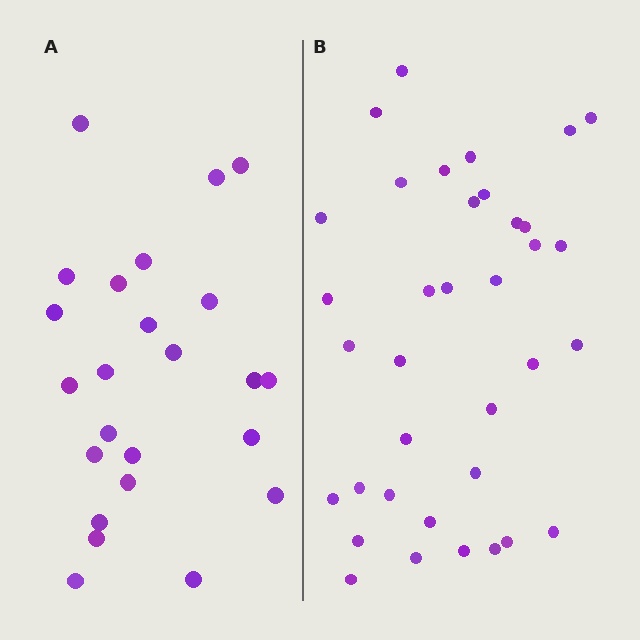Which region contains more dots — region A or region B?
Region B (the right region) has more dots.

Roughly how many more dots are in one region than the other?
Region B has roughly 12 or so more dots than region A.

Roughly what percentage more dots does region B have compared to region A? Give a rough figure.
About 50% more.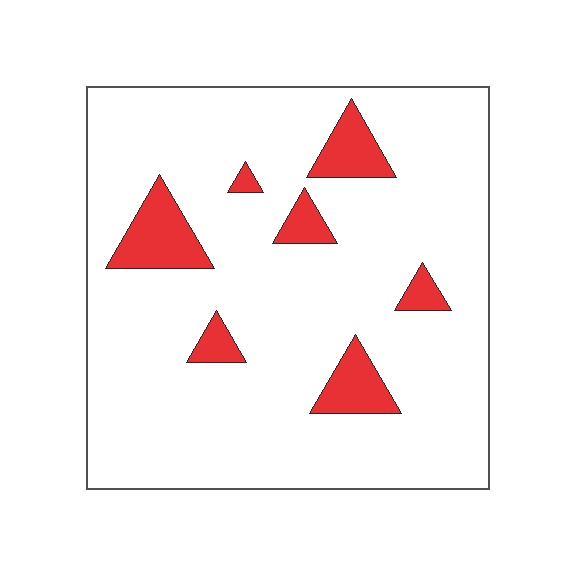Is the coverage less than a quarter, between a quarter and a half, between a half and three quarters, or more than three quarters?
Less than a quarter.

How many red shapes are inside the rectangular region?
7.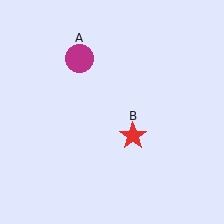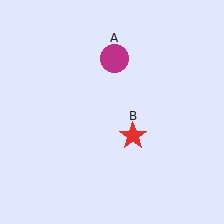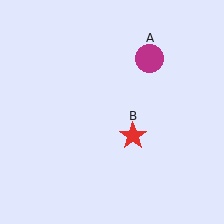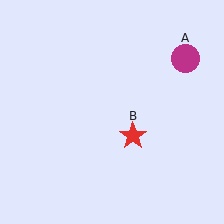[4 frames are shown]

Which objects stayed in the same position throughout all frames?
Red star (object B) remained stationary.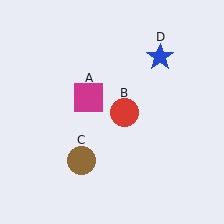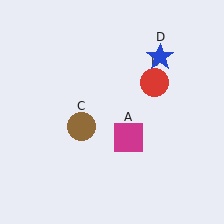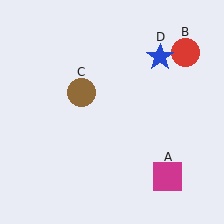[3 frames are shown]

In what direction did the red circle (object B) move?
The red circle (object B) moved up and to the right.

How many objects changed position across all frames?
3 objects changed position: magenta square (object A), red circle (object B), brown circle (object C).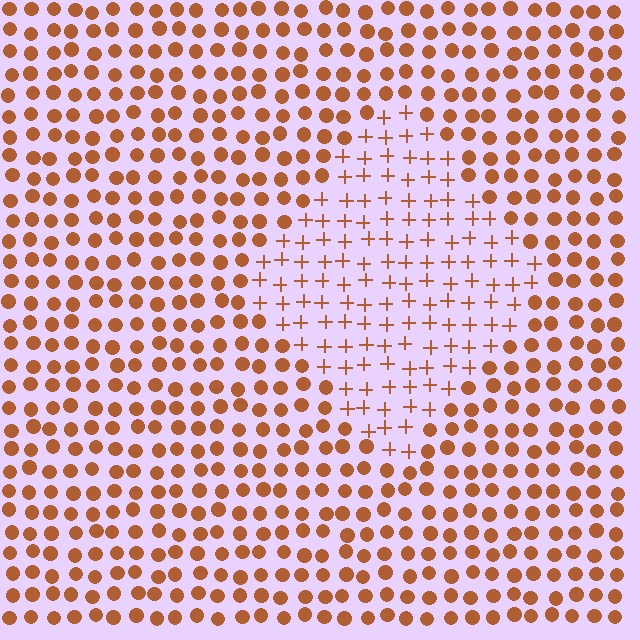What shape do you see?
I see a diamond.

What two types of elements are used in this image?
The image uses plus signs inside the diamond region and circles outside it.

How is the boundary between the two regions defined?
The boundary is defined by a change in element shape: plus signs inside vs. circles outside. All elements share the same color and spacing.